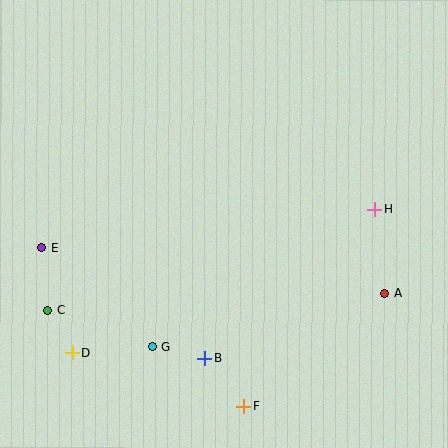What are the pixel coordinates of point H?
Point H is at (375, 209).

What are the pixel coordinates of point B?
Point B is at (205, 358).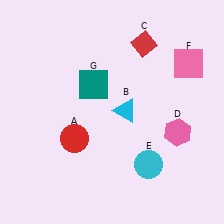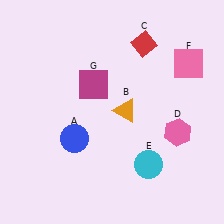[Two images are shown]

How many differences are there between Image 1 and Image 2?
There are 3 differences between the two images.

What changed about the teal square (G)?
In Image 1, G is teal. In Image 2, it changed to magenta.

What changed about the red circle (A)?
In Image 1, A is red. In Image 2, it changed to blue.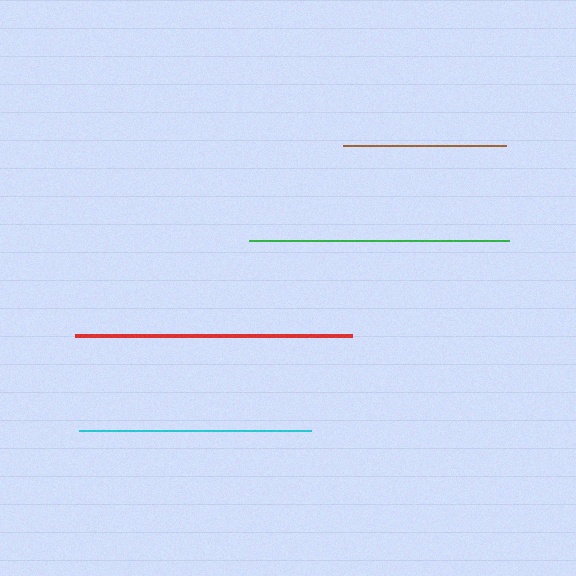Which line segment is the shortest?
The brown line is the shortest at approximately 164 pixels.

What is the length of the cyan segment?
The cyan segment is approximately 232 pixels long.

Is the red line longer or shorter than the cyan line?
The red line is longer than the cyan line.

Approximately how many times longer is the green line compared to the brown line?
The green line is approximately 1.6 times the length of the brown line.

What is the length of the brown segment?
The brown segment is approximately 164 pixels long.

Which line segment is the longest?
The red line is the longest at approximately 276 pixels.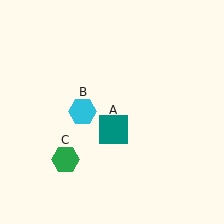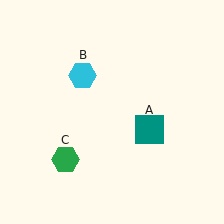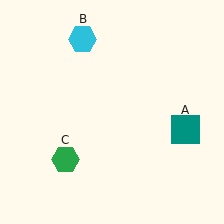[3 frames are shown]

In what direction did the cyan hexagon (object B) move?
The cyan hexagon (object B) moved up.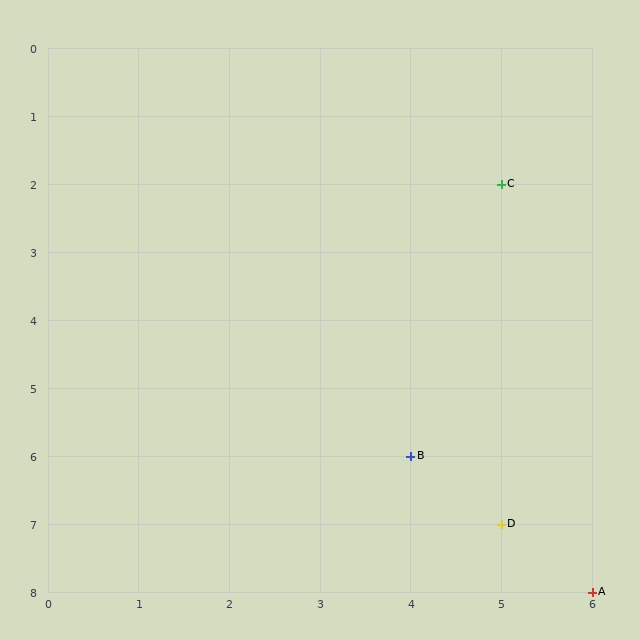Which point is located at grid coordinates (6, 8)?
Point A is at (6, 8).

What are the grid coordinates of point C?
Point C is at grid coordinates (5, 2).